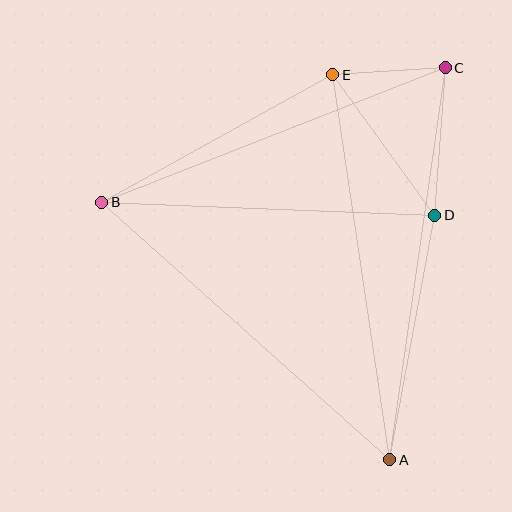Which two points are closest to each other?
Points C and E are closest to each other.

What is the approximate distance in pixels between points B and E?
The distance between B and E is approximately 264 pixels.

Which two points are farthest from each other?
Points A and C are farthest from each other.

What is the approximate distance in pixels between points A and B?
The distance between A and B is approximately 386 pixels.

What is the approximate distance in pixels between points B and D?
The distance between B and D is approximately 333 pixels.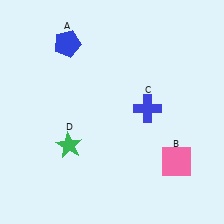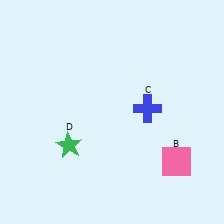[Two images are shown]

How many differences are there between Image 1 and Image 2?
There is 1 difference between the two images.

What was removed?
The blue pentagon (A) was removed in Image 2.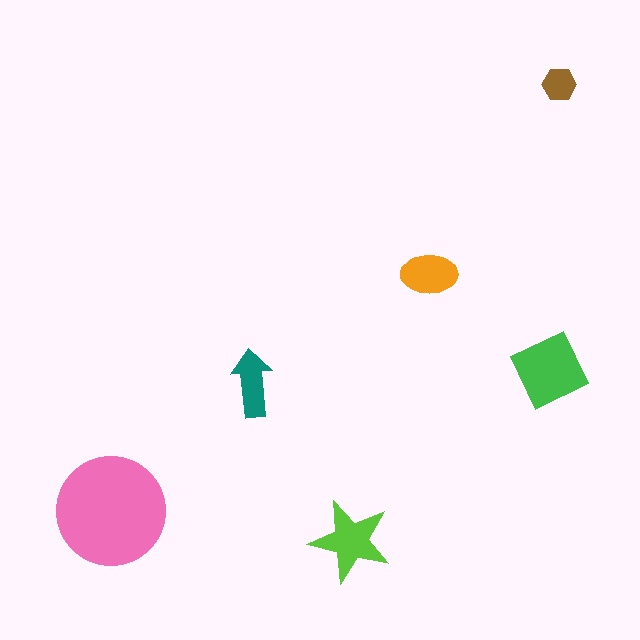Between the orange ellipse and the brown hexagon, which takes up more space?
The orange ellipse.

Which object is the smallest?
The brown hexagon.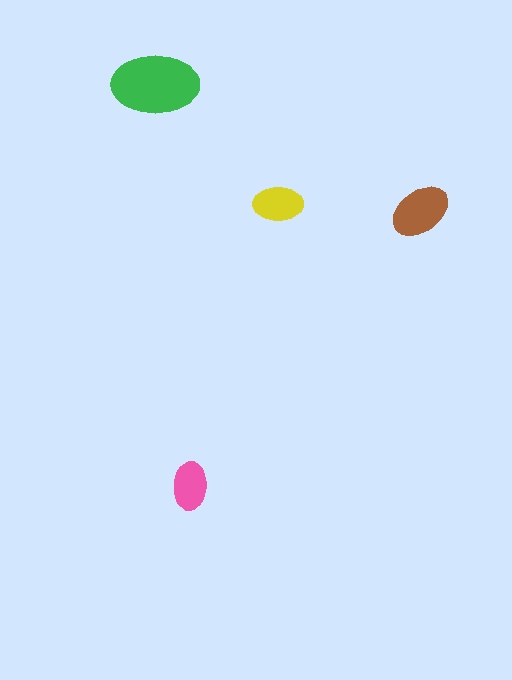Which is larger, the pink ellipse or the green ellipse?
The green one.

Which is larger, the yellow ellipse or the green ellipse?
The green one.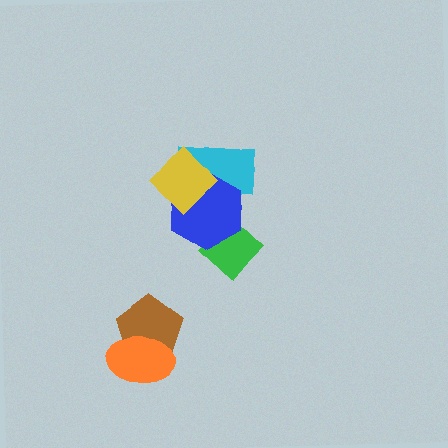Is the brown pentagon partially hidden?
Yes, it is partially covered by another shape.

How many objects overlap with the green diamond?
1 object overlaps with the green diamond.